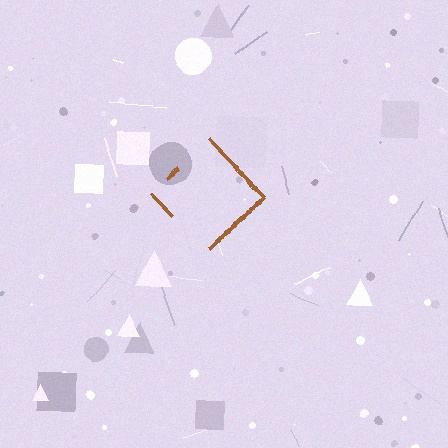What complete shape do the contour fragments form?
The contour fragments form a diamond.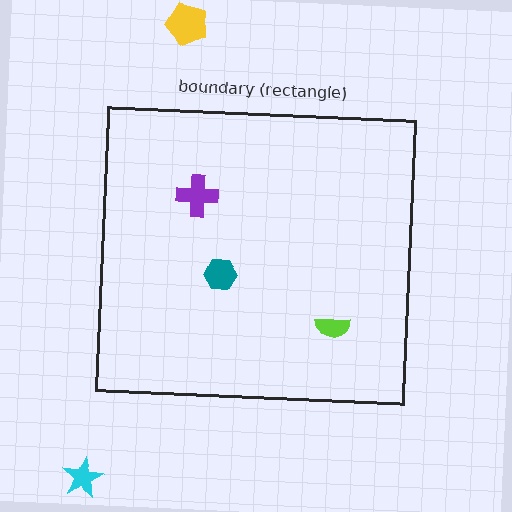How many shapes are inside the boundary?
3 inside, 2 outside.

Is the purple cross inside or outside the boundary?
Inside.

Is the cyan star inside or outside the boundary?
Outside.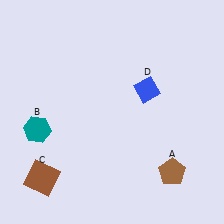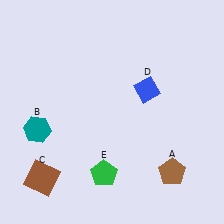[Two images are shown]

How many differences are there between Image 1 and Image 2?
There is 1 difference between the two images.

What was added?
A green pentagon (E) was added in Image 2.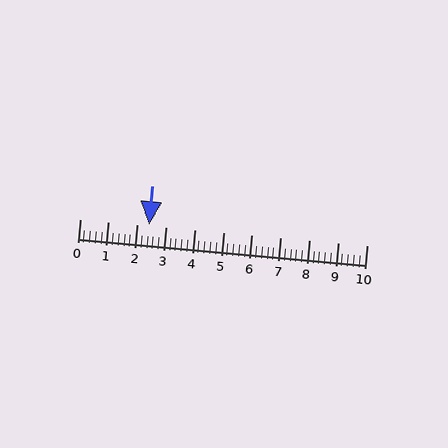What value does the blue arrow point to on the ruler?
The blue arrow points to approximately 2.4.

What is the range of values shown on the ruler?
The ruler shows values from 0 to 10.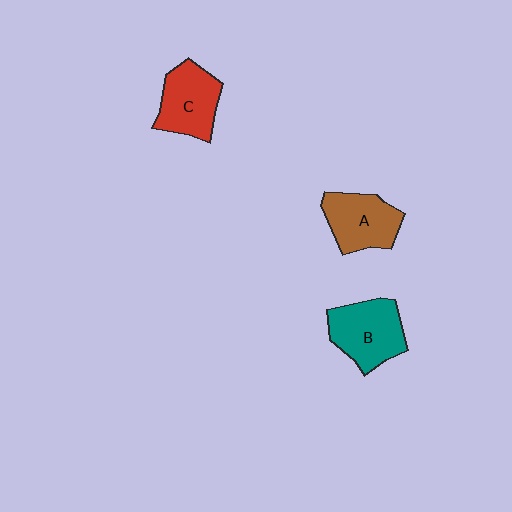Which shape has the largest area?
Shape B (teal).